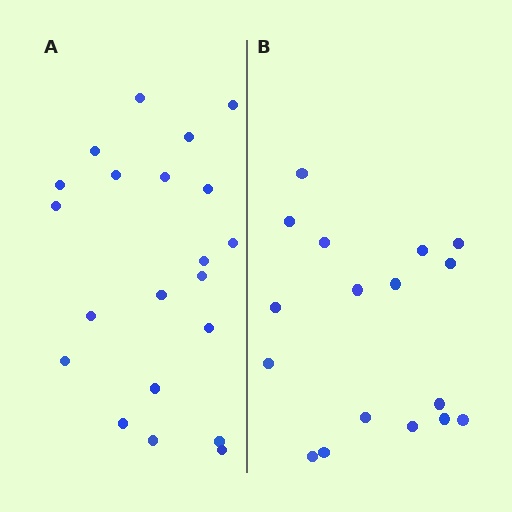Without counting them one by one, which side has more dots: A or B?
Region A (the left region) has more dots.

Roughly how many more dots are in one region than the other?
Region A has about 4 more dots than region B.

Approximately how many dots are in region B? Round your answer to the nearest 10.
About 20 dots. (The exact count is 17, which rounds to 20.)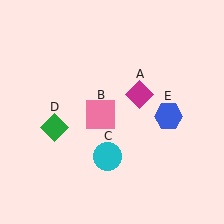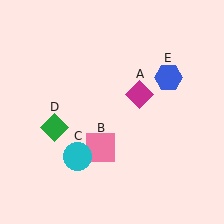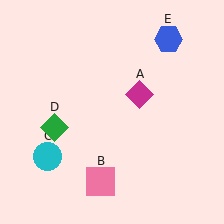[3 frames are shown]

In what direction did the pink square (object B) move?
The pink square (object B) moved down.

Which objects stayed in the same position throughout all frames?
Magenta diamond (object A) and green diamond (object D) remained stationary.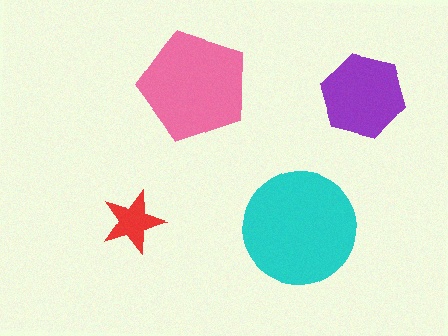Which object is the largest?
The cyan circle.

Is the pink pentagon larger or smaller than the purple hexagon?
Larger.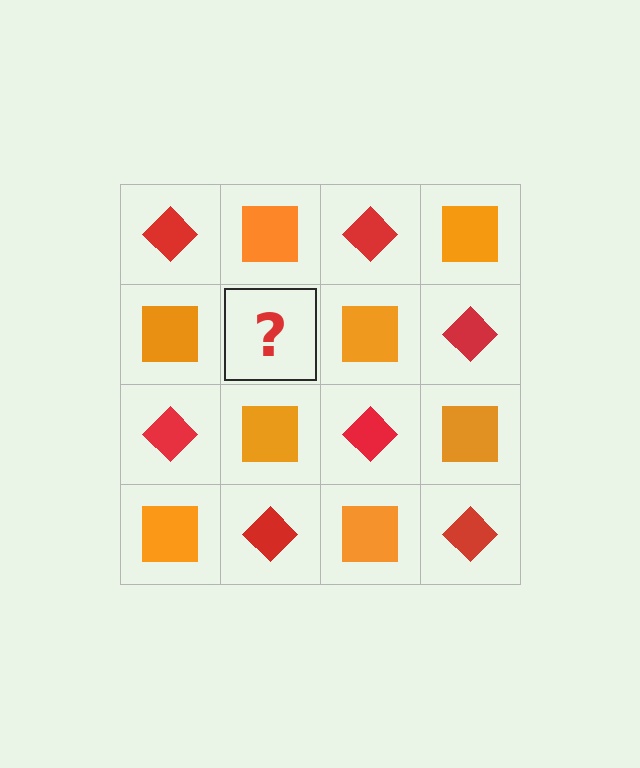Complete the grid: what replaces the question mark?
The question mark should be replaced with a red diamond.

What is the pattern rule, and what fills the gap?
The rule is that it alternates red diamond and orange square in a checkerboard pattern. The gap should be filled with a red diamond.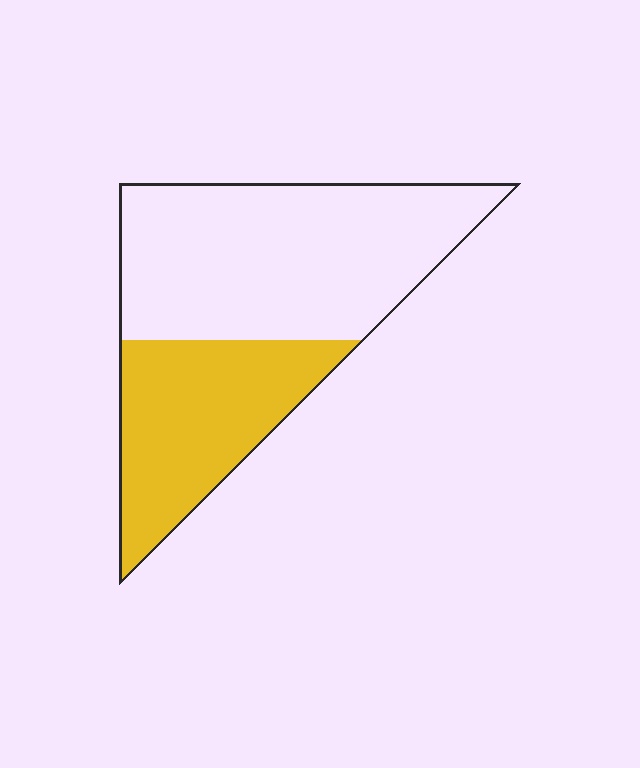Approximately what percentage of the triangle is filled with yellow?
Approximately 35%.